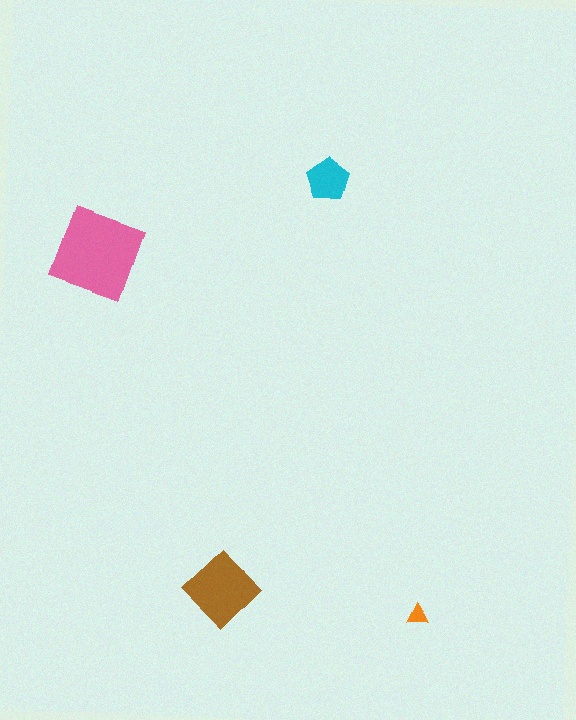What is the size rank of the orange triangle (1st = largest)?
4th.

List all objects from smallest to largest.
The orange triangle, the cyan pentagon, the brown diamond, the pink square.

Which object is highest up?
The cyan pentagon is topmost.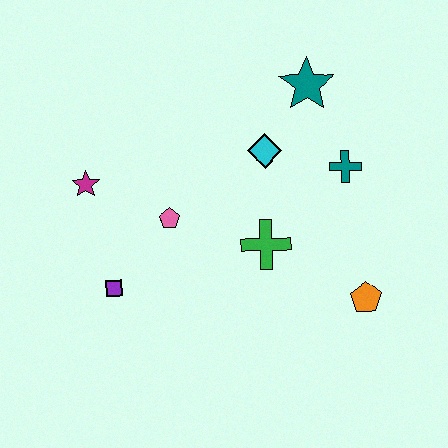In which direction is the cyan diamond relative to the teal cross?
The cyan diamond is to the left of the teal cross.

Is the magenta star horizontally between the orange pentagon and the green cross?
No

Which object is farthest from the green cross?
The magenta star is farthest from the green cross.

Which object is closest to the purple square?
The pink pentagon is closest to the purple square.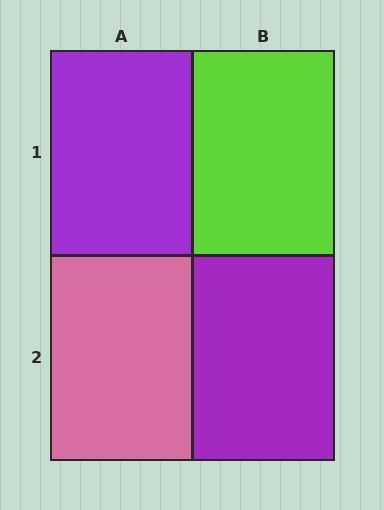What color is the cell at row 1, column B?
Lime.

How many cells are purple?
2 cells are purple.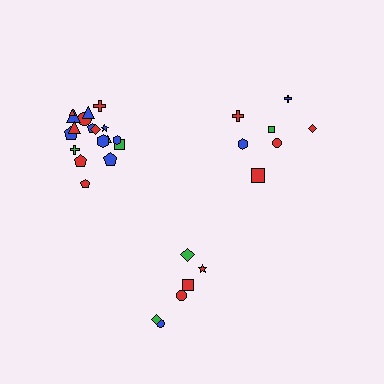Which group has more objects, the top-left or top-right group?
The top-left group.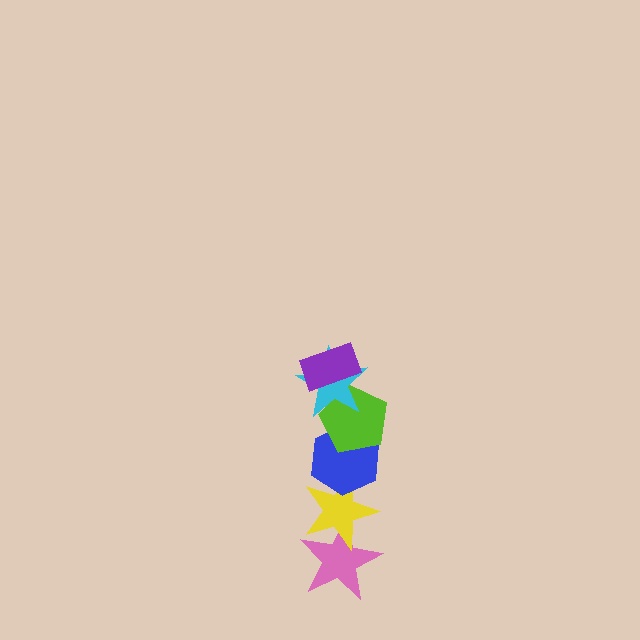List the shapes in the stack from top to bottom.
From top to bottom: the purple rectangle, the cyan star, the lime pentagon, the blue hexagon, the yellow star, the pink star.